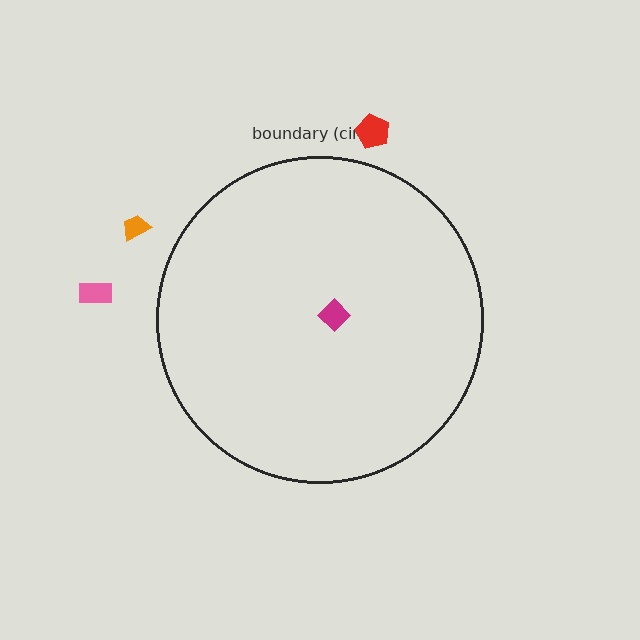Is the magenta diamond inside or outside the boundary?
Inside.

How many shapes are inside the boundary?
1 inside, 3 outside.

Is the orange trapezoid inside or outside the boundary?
Outside.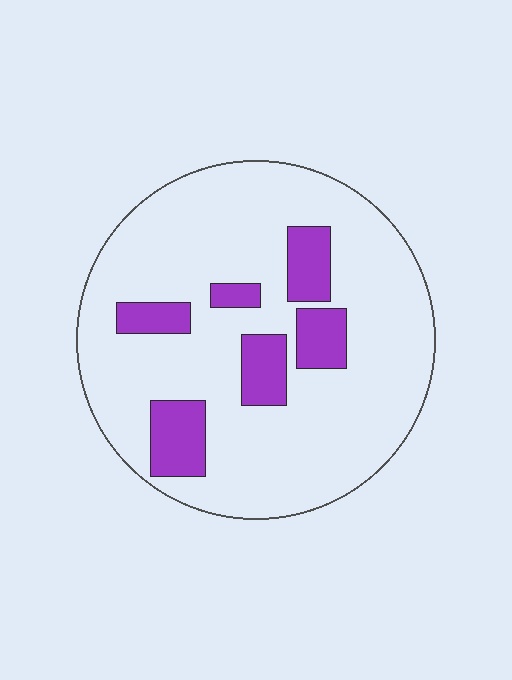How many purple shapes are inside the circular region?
6.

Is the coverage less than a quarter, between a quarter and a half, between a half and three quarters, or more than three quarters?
Less than a quarter.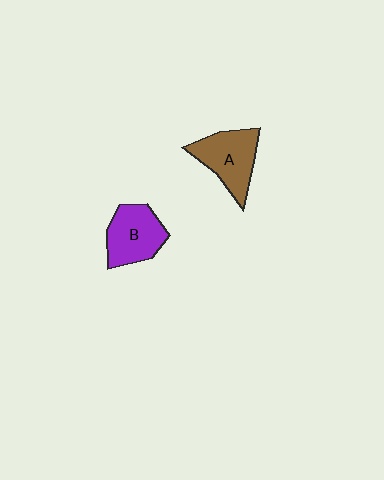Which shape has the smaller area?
Shape B (purple).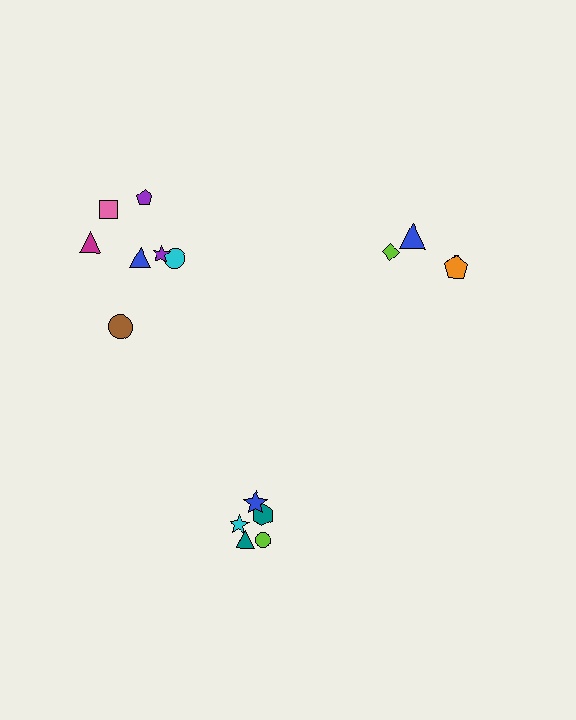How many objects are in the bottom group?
There are 5 objects.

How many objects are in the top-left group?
There are 7 objects.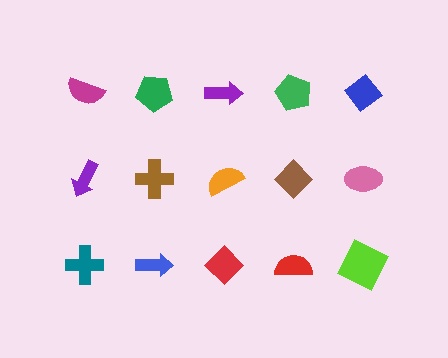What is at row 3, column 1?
A teal cross.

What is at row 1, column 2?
A green pentagon.